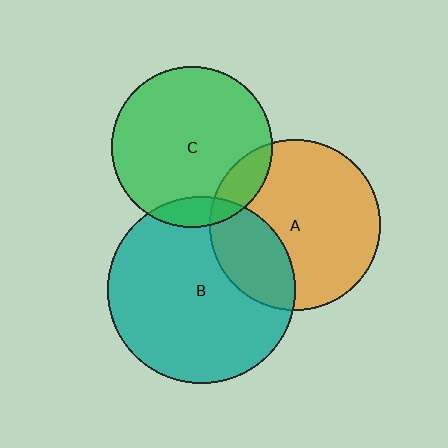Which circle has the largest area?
Circle B (teal).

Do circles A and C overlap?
Yes.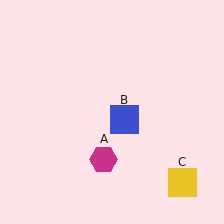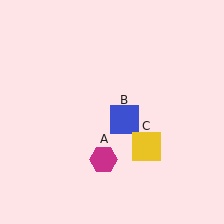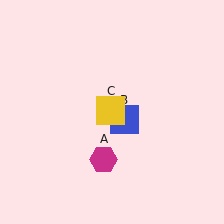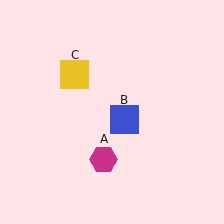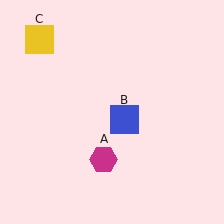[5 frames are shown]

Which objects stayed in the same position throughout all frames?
Magenta hexagon (object A) and blue square (object B) remained stationary.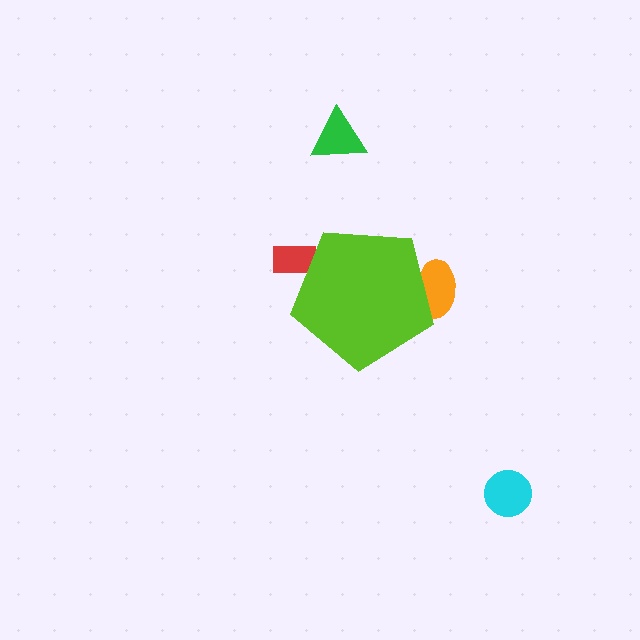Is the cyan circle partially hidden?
No, the cyan circle is fully visible.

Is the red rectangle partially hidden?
Yes, the red rectangle is partially hidden behind the lime pentagon.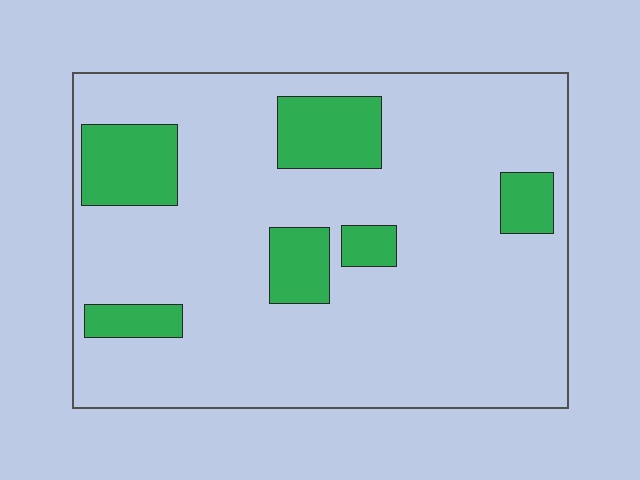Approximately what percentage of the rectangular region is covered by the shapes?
Approximately 20%.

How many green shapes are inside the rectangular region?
6.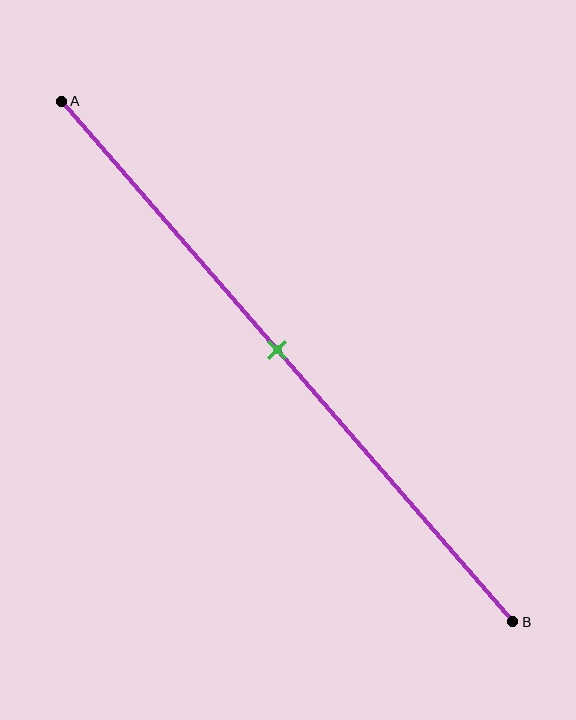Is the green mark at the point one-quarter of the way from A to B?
No, the mark is at about 50% from A, not at the 25% one-quarter point.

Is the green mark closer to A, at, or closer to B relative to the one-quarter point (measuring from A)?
The green mark is closer to point B than the one-quarter point of segment AB.